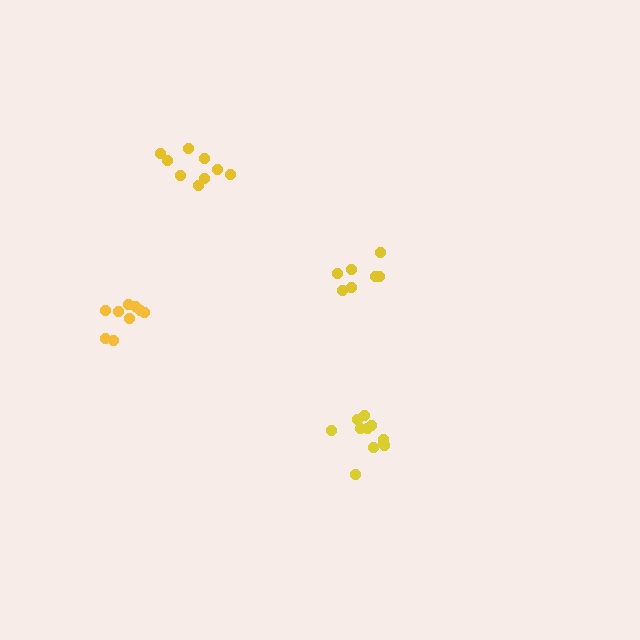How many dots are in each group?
Group 1: 9 dots, Group 2: 7 dots, Group 3: 11 dots, Group 4: 9 dots (36 total).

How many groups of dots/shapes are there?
There are 4 groups.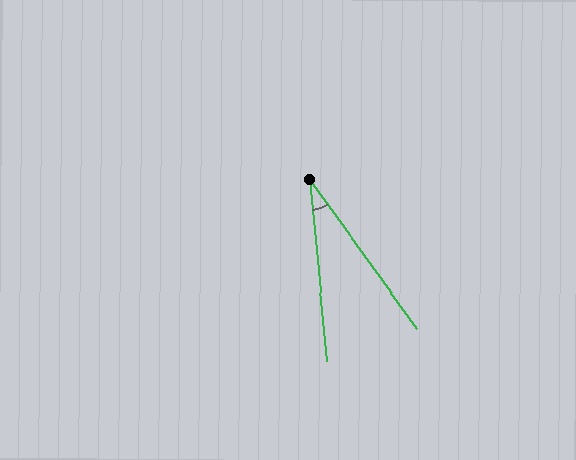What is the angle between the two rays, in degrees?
Approximately 30 degrees.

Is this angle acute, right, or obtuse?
It is acute.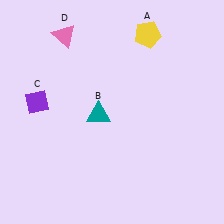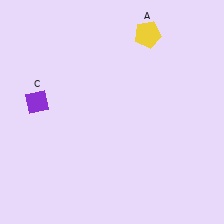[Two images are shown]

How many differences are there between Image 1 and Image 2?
There are 2 differences between the two images.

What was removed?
The teal triangle (B), the pink triangle (D) were removed in Image 2.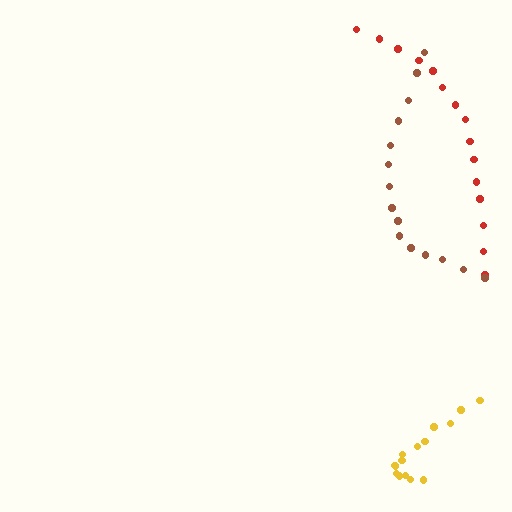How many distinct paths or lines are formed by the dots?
There are 3 distinct paths.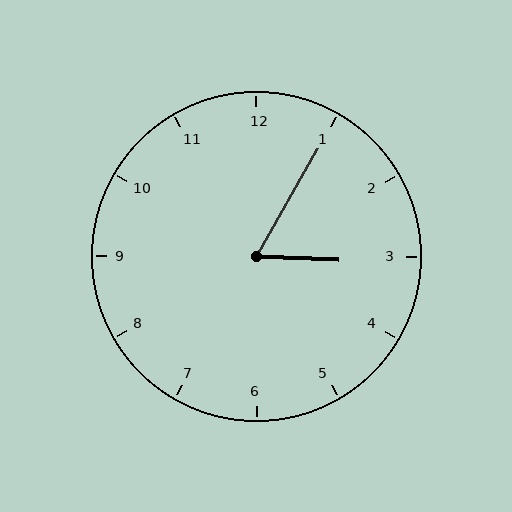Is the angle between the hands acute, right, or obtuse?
It is acute.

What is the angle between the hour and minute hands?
Approximately 62 degrees.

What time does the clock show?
3:05.